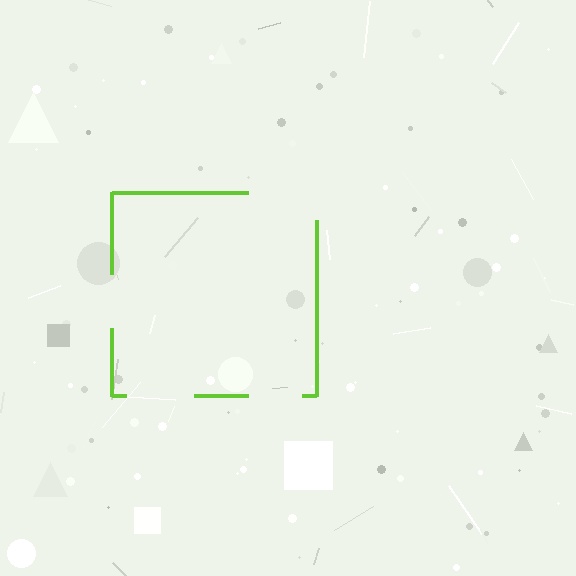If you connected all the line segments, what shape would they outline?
They would outline a square.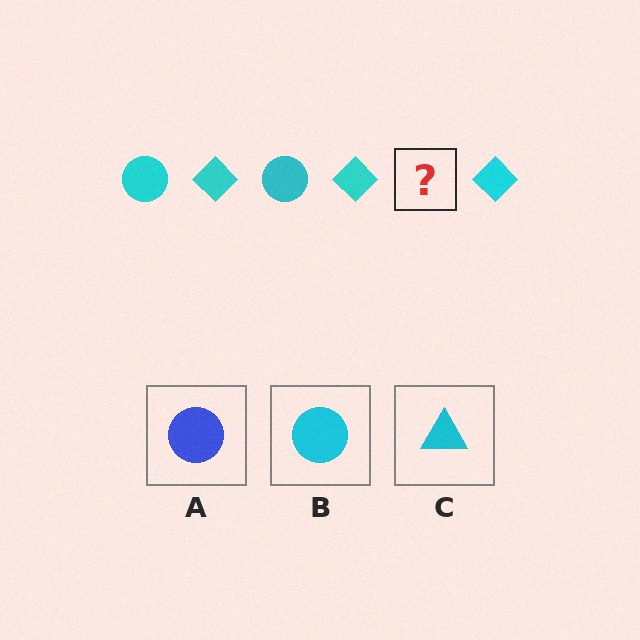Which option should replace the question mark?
Option B.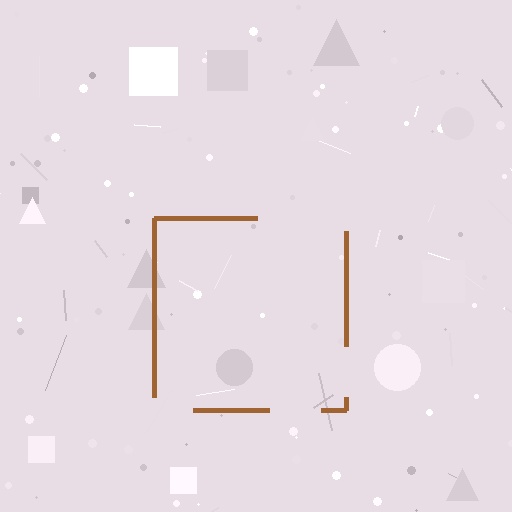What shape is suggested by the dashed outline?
The dashed outline suggests a square.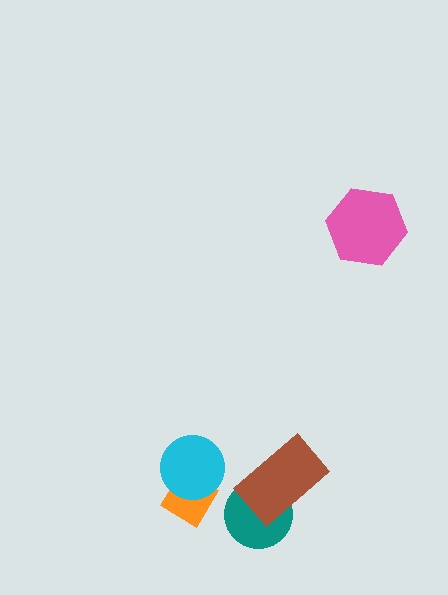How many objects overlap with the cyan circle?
1 object overlaps with the cyan circle.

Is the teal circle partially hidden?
Yes, it is partially covered by another shape.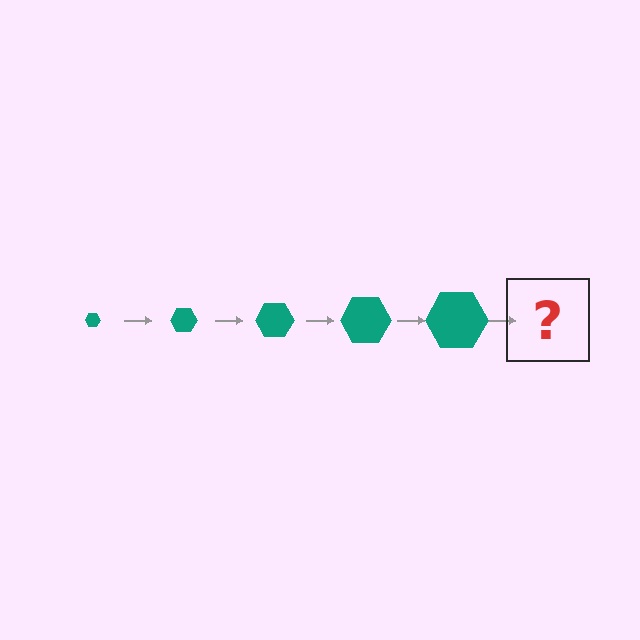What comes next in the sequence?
The next element should be a teal hexagon, larger than the previous one.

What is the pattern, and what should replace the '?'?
The pattern is that the hexagon gets progressively larger each step. The '?' should be a teal hexagon, larger than the previous one.